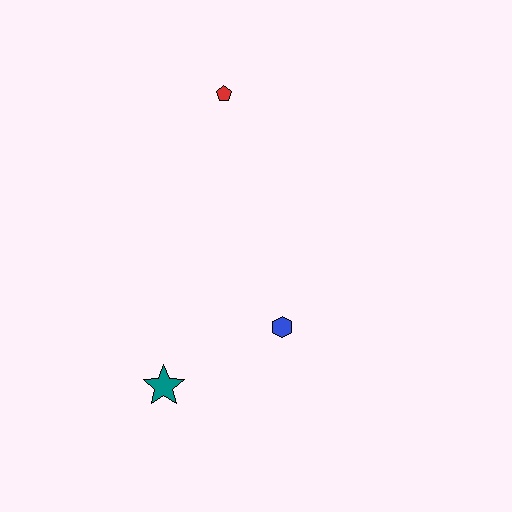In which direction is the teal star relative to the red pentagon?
The teal star is below the red pentagon.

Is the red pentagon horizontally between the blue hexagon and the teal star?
Yes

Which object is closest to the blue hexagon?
The teal star is closest to the blue hexagon.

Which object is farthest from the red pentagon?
The teal star is farthest from the red pentagon.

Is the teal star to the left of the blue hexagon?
Yes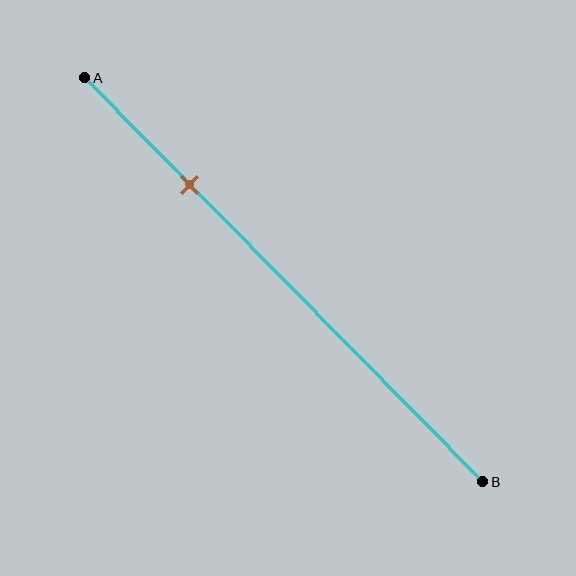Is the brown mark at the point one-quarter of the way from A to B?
Yes, the mark is approximately at the one-quarter point.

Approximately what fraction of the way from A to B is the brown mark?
The brown mark is approximately 25% of the way from A to B.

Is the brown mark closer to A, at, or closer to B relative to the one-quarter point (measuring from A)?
The brown mark is approximately at the one-quarter point of segment AB.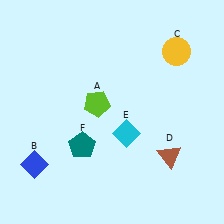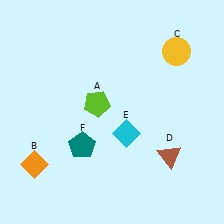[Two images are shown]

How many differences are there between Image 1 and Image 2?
There is 1 difference between the two images.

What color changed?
The diamond (B) changed from blue in Image 1 to orange in Image 2.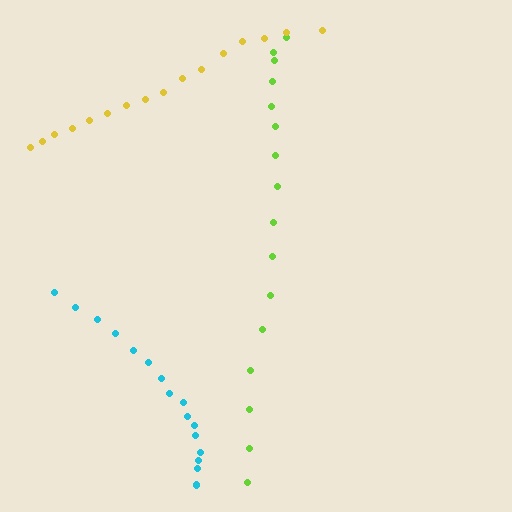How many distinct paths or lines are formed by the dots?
There are 3 distinct paths.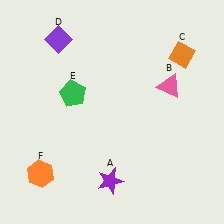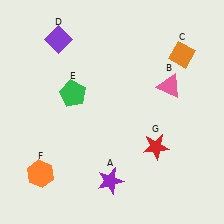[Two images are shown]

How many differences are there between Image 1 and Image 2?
There is 1 difference between the two images.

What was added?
A red star (G) was added in Image 2.